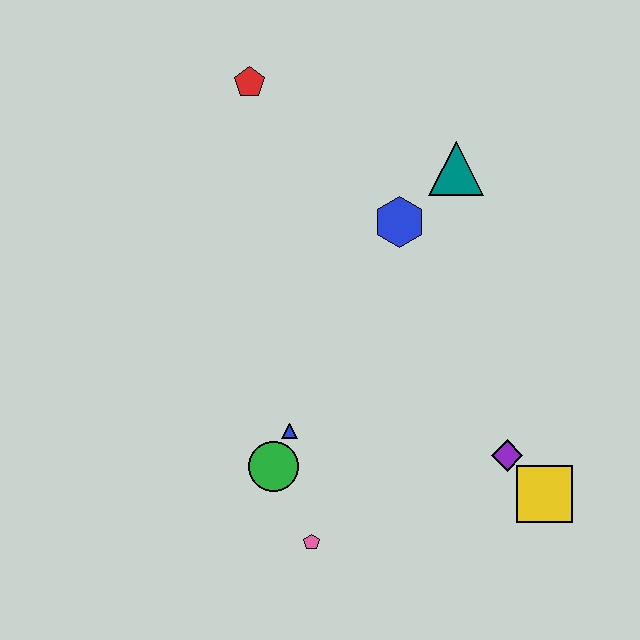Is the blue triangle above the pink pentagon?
Yes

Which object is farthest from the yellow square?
The red pentagon is farthest from the yellow square.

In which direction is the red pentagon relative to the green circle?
The red pentagon is above the green circle.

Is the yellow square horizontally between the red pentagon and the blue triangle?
No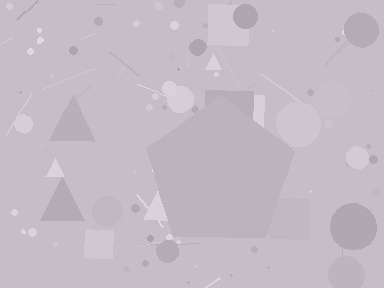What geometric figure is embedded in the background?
A pentagon is embedded in the background.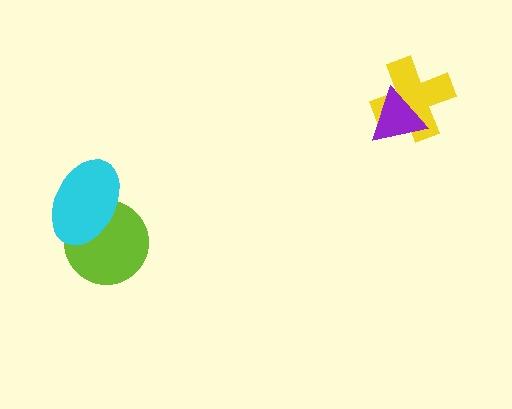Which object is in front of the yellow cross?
The purple triangle is in front of the yellow cross.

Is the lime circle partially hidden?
Yes, it is partially covered by another shape.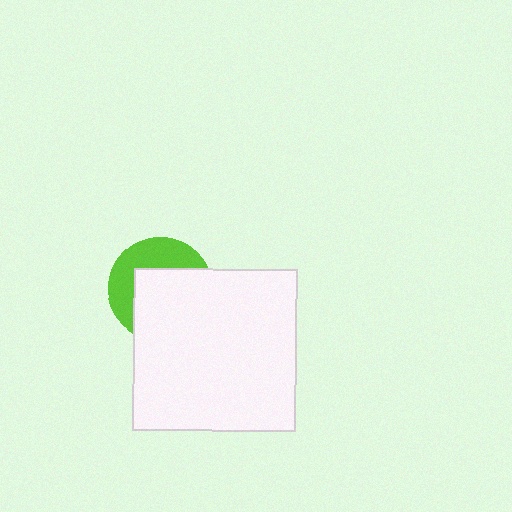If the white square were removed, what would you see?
You would see the complete lime circle.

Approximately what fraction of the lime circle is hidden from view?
Roughly 59% of the lime circle is hidden behind the white square.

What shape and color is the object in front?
The object in front is a white square.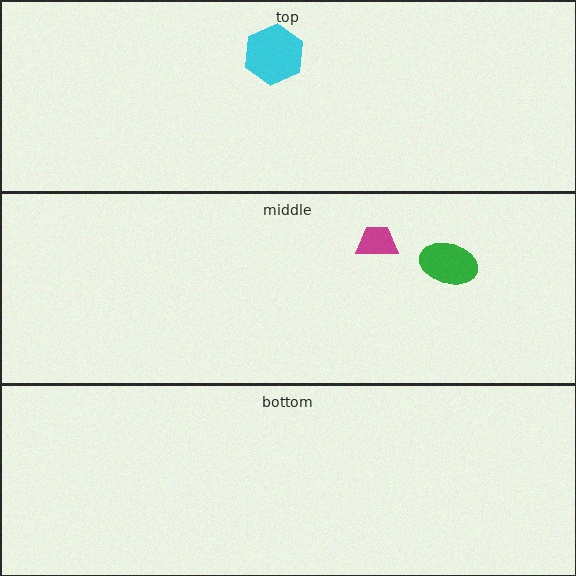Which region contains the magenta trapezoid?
The middle region.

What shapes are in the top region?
The cyan hexagon.